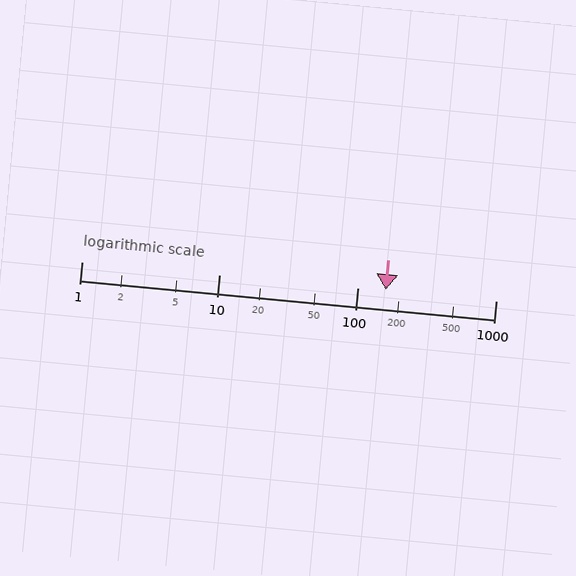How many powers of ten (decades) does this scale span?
The scale spans 3 decades, from 1 to 1000.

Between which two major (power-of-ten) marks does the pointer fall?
The pointer is between 100 and 1000.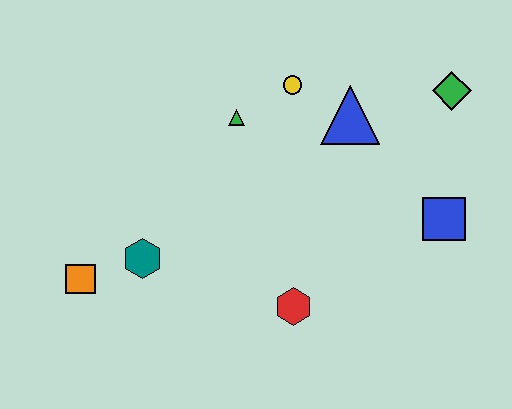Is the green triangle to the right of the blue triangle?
No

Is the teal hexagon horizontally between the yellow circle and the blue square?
No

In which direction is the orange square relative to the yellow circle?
The orange square is to the left of the yellow circle.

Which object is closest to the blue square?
The green diamond is closest to the blue square.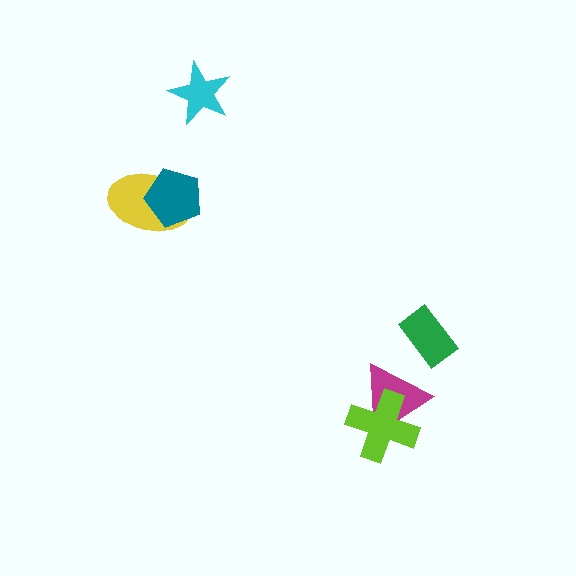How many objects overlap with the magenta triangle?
1 object overlaps with the magenta triangle.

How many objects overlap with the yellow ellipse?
1 object overlaps with the yellow ellipse.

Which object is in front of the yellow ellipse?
The teal pentagon is in front of the yellow ellipse.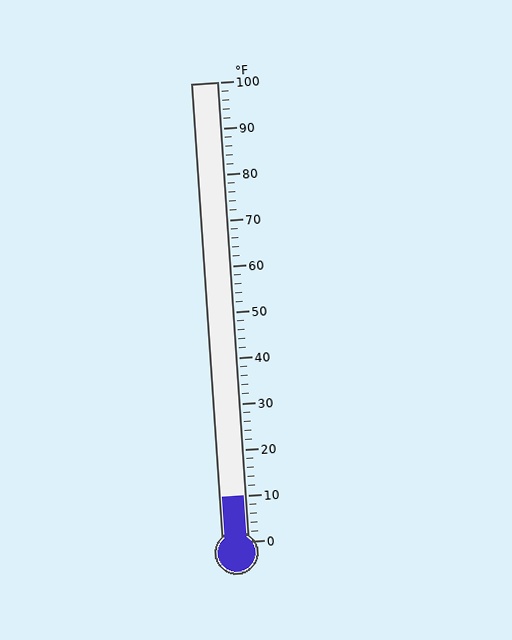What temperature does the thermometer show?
The thermometer shows approximately 10°F.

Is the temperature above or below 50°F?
The temperature is below 50°F.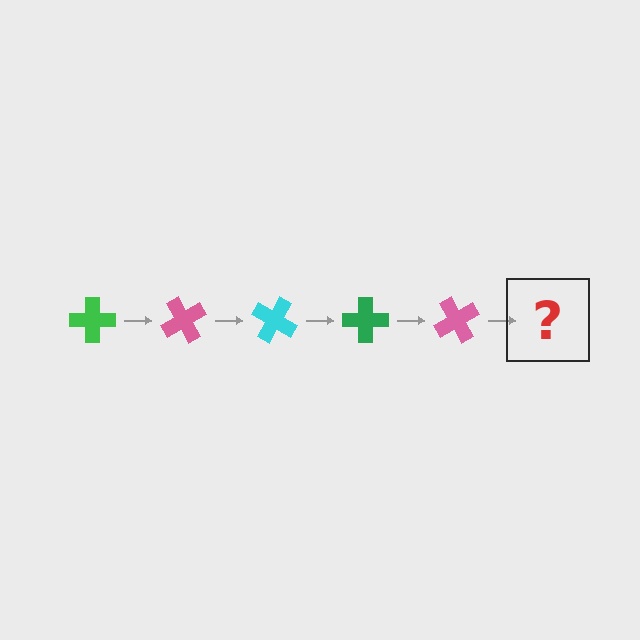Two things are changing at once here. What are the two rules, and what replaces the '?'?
The two rules are that it rotates 60 degrees each step and the color cycles through green, pink, and cyan. The '?' should be a cyan cross, rotated 300 degrees from the start.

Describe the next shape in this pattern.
It should be a cyan cross, rotated 300 degrees from the start.